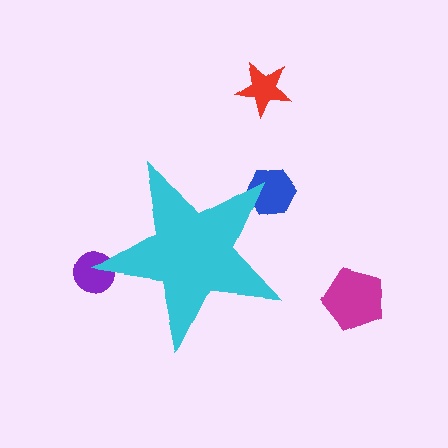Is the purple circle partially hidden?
Yes, the purple circle is partially hidden behind the cyan star.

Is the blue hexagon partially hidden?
Yes, the blue hexagon is partially hidden behind the cyan star.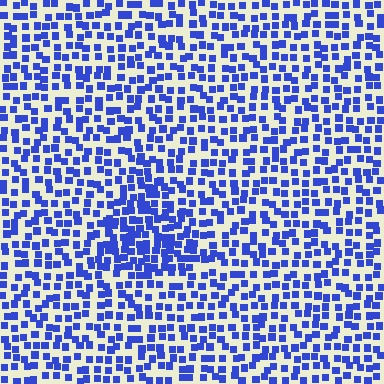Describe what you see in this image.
The image contains small blue elements arranged at two different densities. A triangle-shaped region is visible where the elements are more densely packed than the surrounding area.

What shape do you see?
I see a triangle.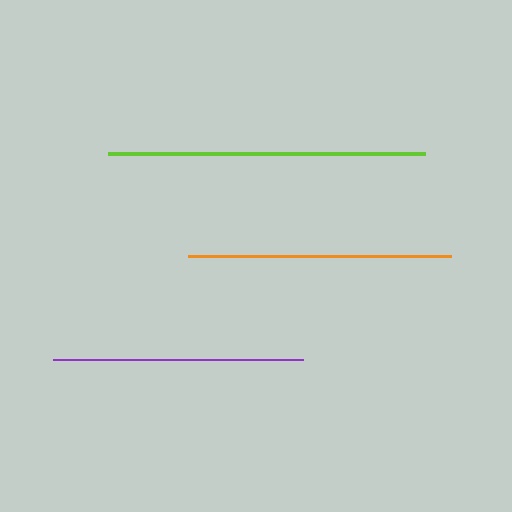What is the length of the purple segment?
The purple segment is approximately 250 pixels long.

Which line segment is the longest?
The lime line is the longest at approximately 317 pixels.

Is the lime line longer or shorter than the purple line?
The lime line is longer than the purple line.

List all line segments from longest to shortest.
From longest to shortest: lime, orange, purple.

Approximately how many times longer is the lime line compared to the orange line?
The lime line is approximately 1.2 times the length of the orange line.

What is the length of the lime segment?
The lime segment is approximately 317 pixels long.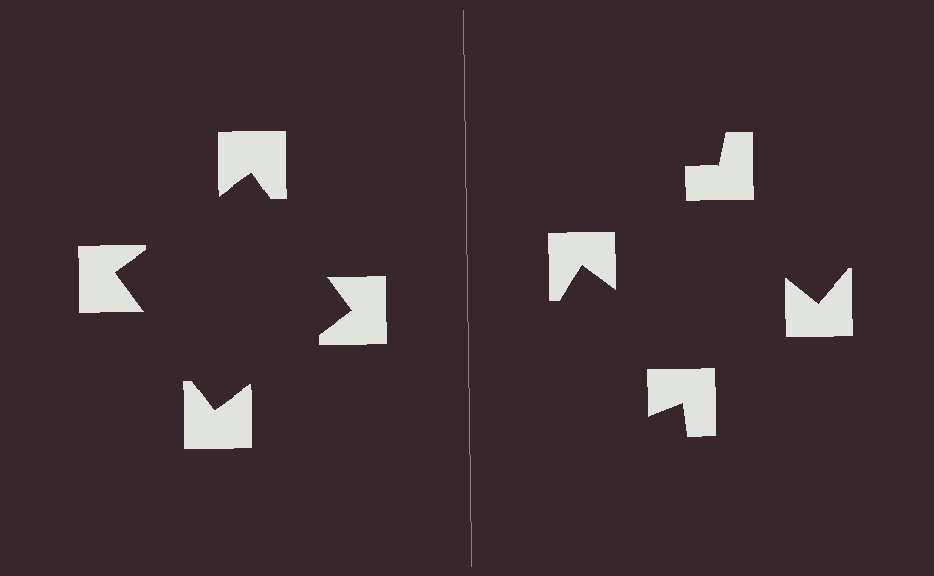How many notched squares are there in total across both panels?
8 — 4 on each side.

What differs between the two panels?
The notched squares are positioned identically on both sides; only the wedge orientations differ. On the left they align to a square; on the right they are misaligned.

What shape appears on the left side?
An illusory square.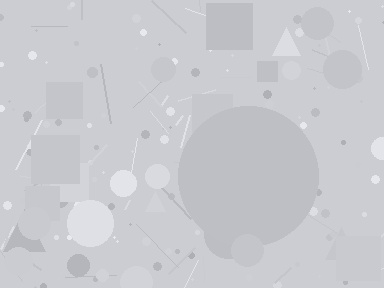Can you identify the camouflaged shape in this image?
The camouflaged shape is a circle.